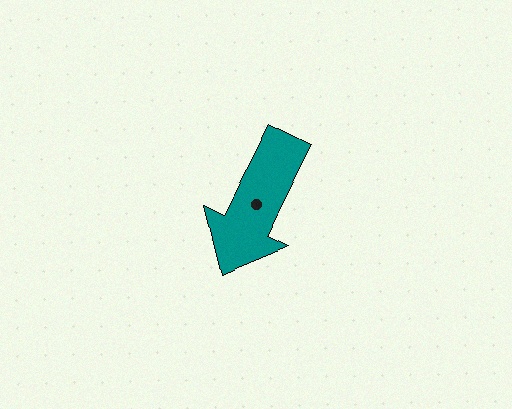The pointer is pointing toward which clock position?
Roughly 7 o'clock.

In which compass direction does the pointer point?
Southwest.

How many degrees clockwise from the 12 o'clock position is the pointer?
Approximately 207 degrees.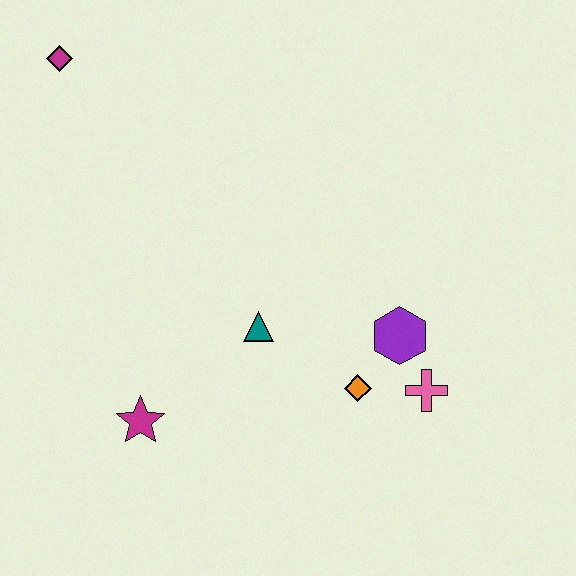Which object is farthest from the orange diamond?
The magenta diamond is farthest from the orange diamond.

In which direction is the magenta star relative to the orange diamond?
The magenta star is to the left of the orange diamond.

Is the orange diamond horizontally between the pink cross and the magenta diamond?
Yes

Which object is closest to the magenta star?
The teal triangle is closest to the magenta star.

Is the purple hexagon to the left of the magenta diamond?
No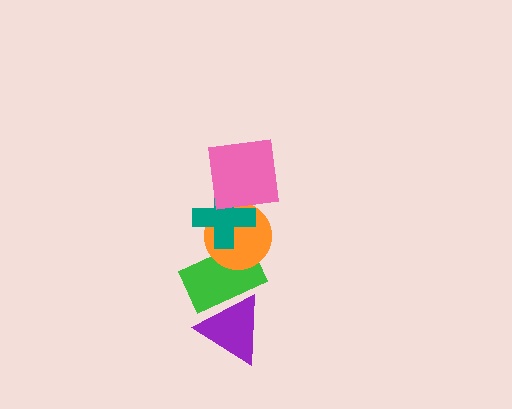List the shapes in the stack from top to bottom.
From top to bottom: the pink square, the teal cross, the orange circle, the green rectangle, the purple triangle.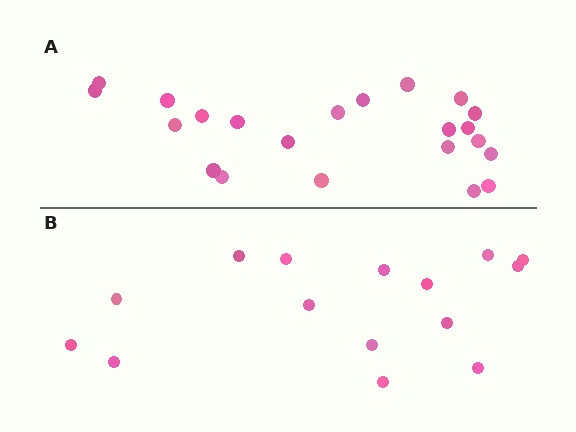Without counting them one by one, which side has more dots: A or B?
Region A (the top region) has more dots.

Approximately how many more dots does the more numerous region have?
Region A has roughly 8 or so more dots than region B.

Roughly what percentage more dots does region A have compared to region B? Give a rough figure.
About 45% more.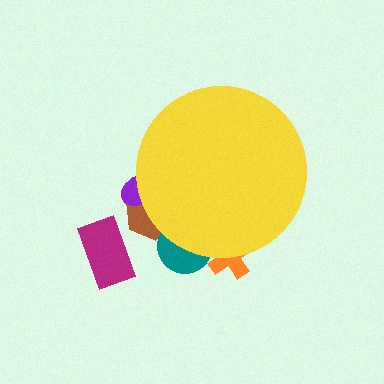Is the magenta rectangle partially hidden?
No, the magenta rectangle is fully visible.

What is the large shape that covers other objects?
A yellow circle.